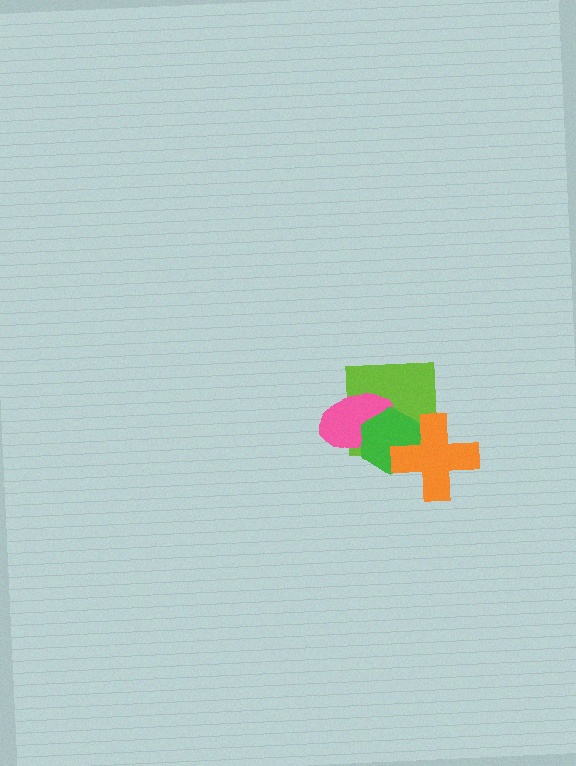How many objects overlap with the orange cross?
2 objects overlap with the orange cross.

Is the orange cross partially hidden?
No, no other shape covers it.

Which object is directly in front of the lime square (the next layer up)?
The pink ellipse is directly in front of the lime square.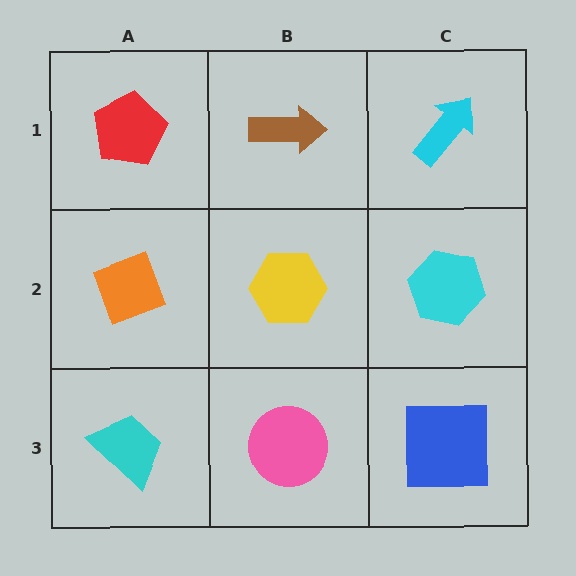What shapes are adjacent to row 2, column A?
A red pentagon (row 1, column A), a cyan trapezoid (row 3, column A), a yellow hexagon (row 2, column B).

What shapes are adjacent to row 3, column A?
An orange diamond (row 2, column A), a pink circle (row 3, column B).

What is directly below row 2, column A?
A cyan trapezoid.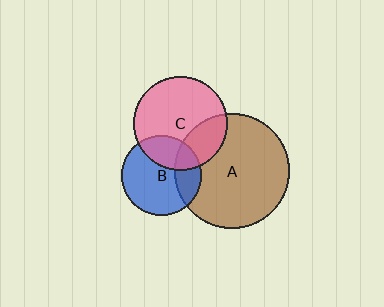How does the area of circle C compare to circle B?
Approximately 1.4 times.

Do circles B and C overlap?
Yes.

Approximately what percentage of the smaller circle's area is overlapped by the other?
Approximately 30%.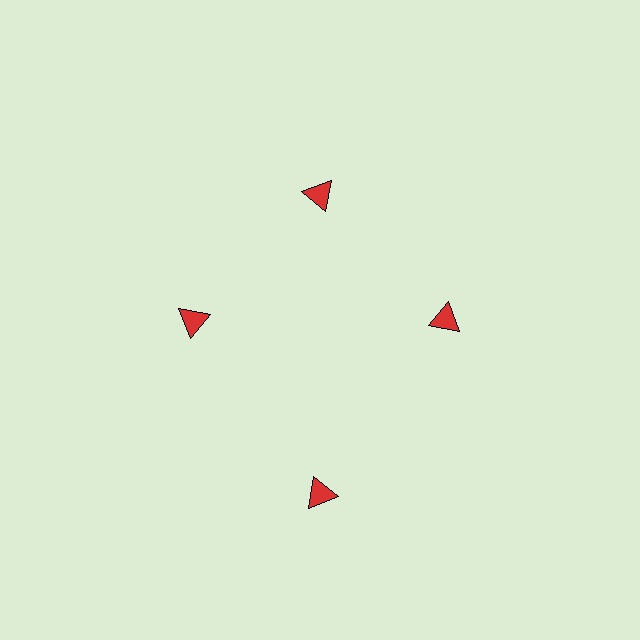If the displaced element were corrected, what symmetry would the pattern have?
It would have 4-fold rotational symmetry — the pattern would map onto itself every 90 degrees.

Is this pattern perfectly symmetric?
No. The 4 red triangles are arranged in a ring, but one element near the 6 o'clock position is pushed outward from the center, breaking the 4-fold rotational symmetry.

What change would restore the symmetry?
The symmetry would be restored by moving it inward, back onto the ring so that all 4 triangles sit at equal angles and equal distance from the center.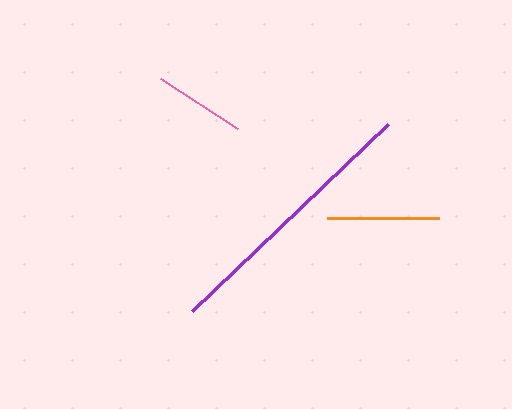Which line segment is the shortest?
The pink line is the shortest at approximately 91 pixels.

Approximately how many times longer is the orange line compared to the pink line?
The orange line is approximately 1.2 times the length of the pink line.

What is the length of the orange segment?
The orange segment is approximately 112 pixels long.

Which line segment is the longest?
The purple line is the longest at approximately 271 pixels.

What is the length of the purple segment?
The purple segment is approximately 271 pixels long.